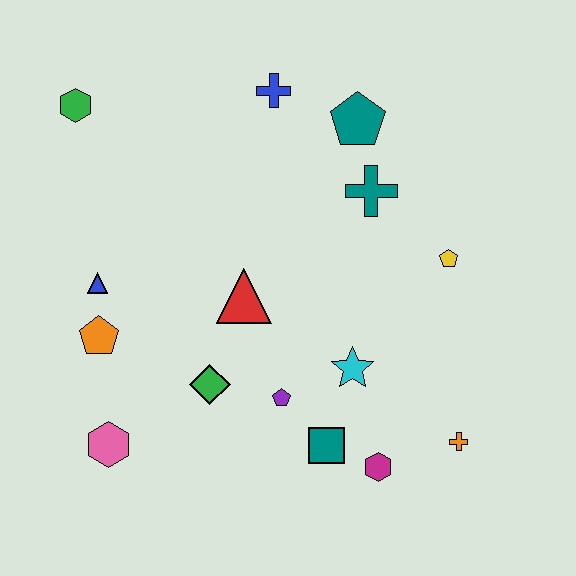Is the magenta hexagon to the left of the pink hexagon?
No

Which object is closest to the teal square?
The magenta hexagon is closest to the teal square.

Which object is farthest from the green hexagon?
The orange cross is farthest from the green hexagon.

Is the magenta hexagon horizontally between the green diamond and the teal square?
No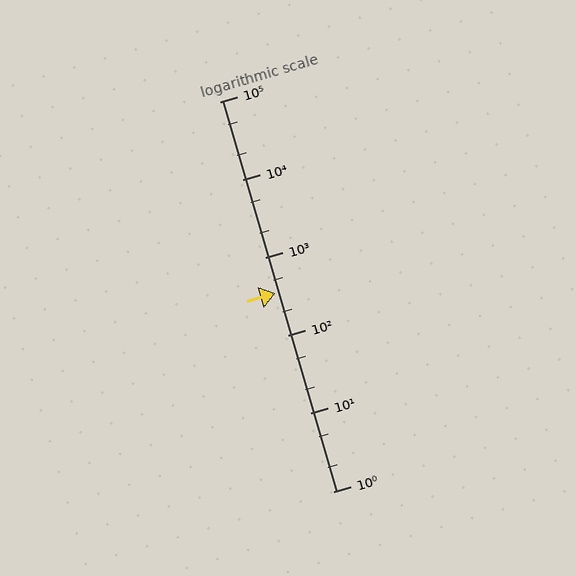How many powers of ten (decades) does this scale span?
The scale spans 5 decades, from 1 to 100000.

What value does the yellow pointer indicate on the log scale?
The pointer indicates approximately 350.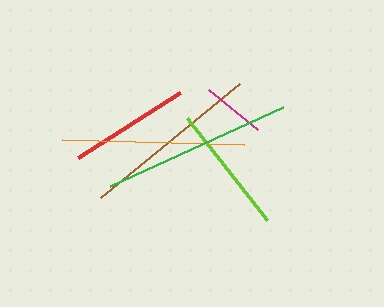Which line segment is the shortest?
The magenta line is the shortest at approximately 63 pixels.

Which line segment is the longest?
The green line is the longest at approximately 190 pixels.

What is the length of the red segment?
The red segment is approximately 121 pixels long.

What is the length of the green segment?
The green segment is approximately 190 pixels long.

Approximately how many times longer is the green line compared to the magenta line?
The green line is approximately 3.0 times the length of the magenta line.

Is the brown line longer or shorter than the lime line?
The brown line is longer than the lime line.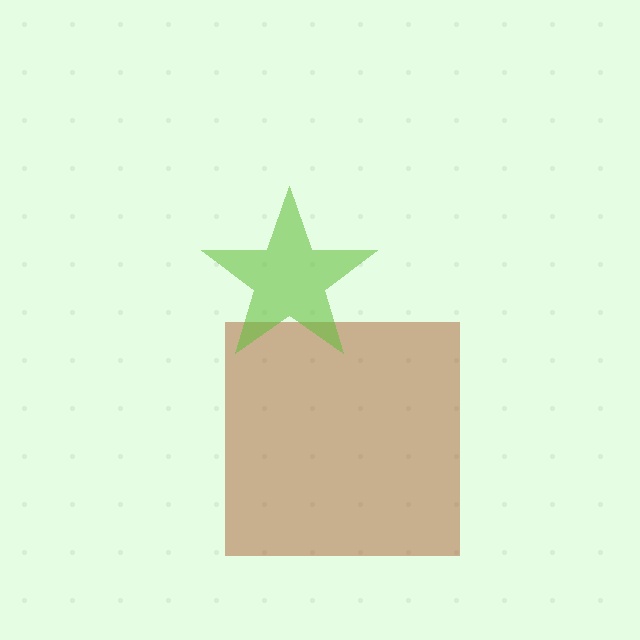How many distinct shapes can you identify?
There are 2 distinct shapes: a brown square, a lime star.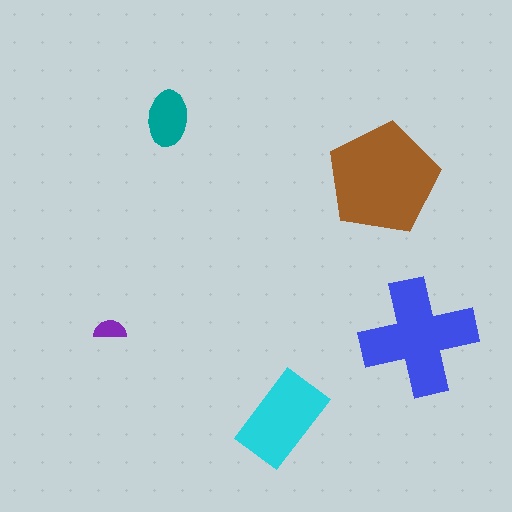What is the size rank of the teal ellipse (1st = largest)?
4th.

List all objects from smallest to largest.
The purple semicircle, the teal ellipse, the cyan rectangle, the blue cross, the brown pentagon.